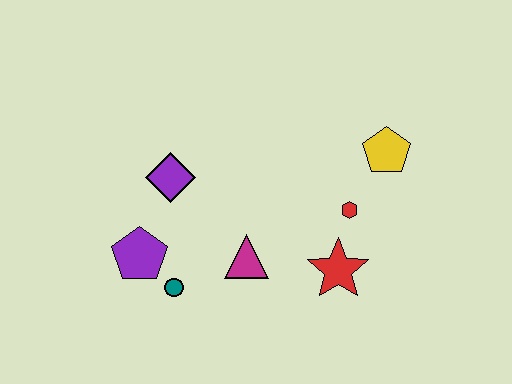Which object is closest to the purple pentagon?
The teal circle is closest to the purple pentagon.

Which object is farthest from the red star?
The purple pentagon is farthest from the red star.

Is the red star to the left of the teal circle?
No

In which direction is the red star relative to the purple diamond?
The red star is to the right of the purple diamond.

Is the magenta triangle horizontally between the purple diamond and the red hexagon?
Yes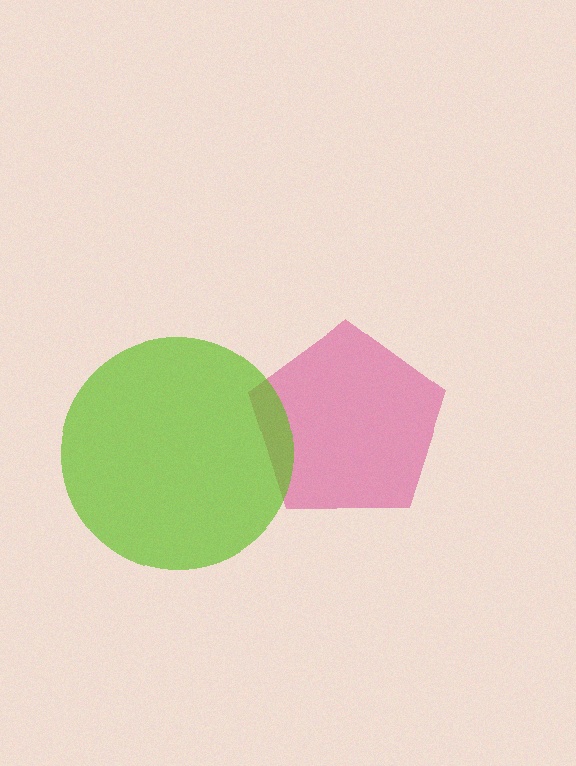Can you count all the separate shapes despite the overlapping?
Yes, there are 2 separate shapes.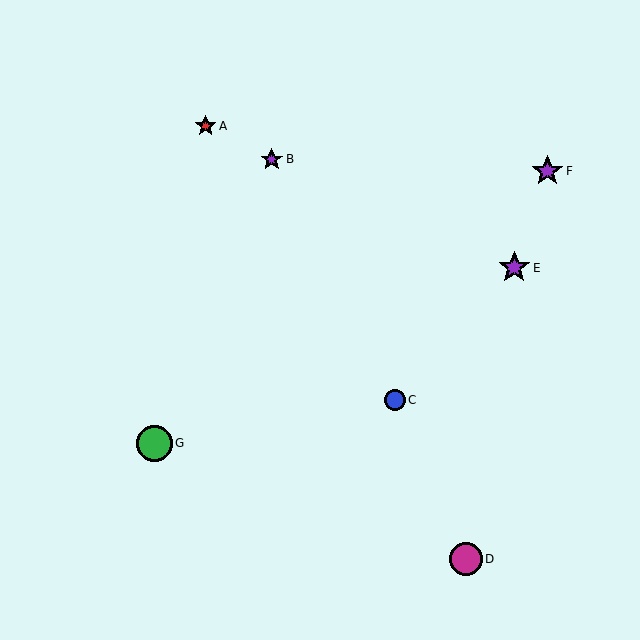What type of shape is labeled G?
Shape G is a green circle.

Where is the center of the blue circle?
The center of the blue circle is at (395, 400).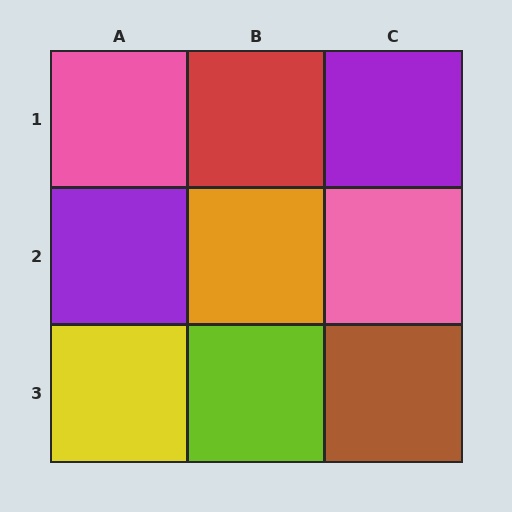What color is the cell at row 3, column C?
Brown.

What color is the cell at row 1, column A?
Pink.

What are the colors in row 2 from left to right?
Purple, orange, pink.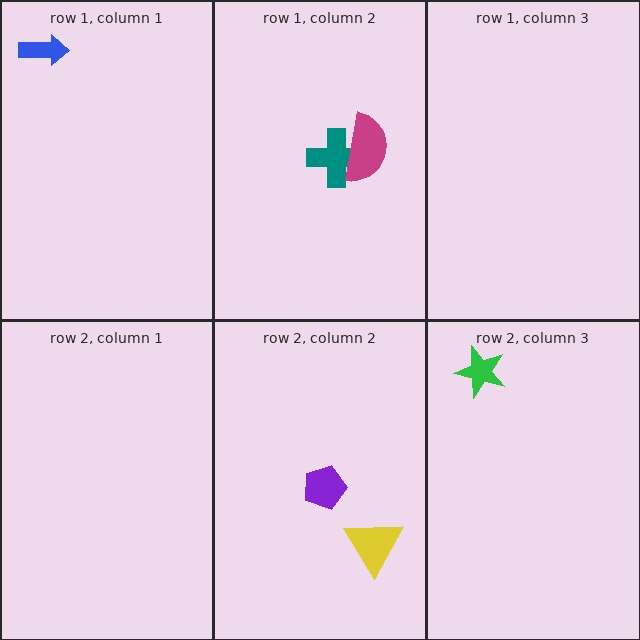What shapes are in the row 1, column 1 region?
The blue arrow.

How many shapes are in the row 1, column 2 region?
2.